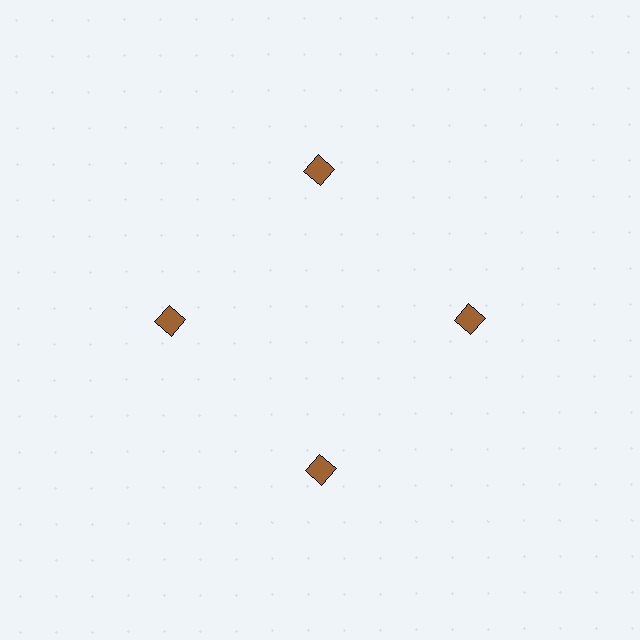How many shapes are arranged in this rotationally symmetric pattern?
There are 4 shapes, arranged in 4 groups of 1.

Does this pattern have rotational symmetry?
Yes, this pattern has 4-fold rotational symmetry. It looks the same after rotating 90 degrees around the center.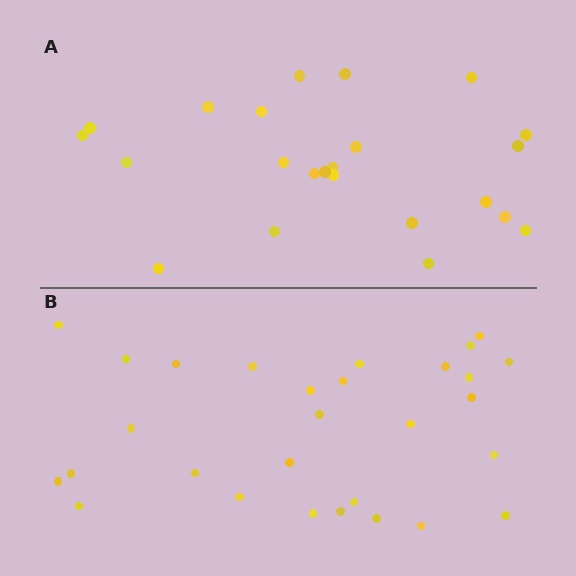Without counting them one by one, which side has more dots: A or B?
Region B (the bottom region) has more dots.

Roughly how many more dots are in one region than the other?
Region B has about 6 more dots than region A.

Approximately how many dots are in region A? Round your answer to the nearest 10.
About 20 dots. (The exact count is 23, which rounds to 20.)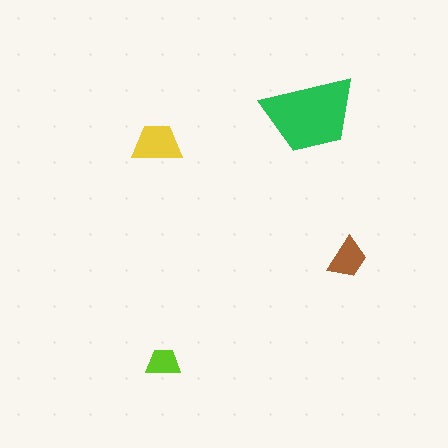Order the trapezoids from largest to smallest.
the green one, the yellow one, the brown one, the lime one.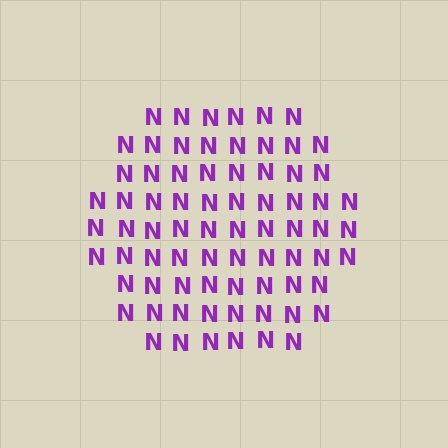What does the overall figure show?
The overall figure shows a hexagon.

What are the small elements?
The small elements are letter N's.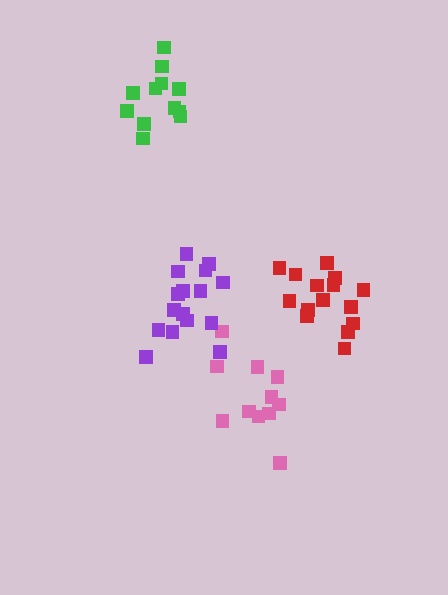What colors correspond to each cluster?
The clusters are colored: red, green, pink, purple.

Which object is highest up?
The green cluster is topmost.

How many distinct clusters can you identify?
There are 4 distinct clusters.